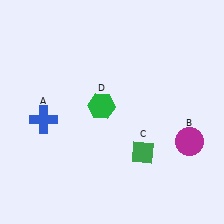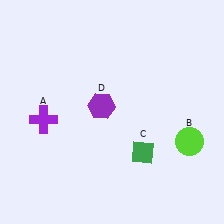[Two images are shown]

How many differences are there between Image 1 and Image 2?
There are 3 differences between the two images.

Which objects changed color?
A changed from blue to purple. B changed from magenta to lime. D changed from green to purple.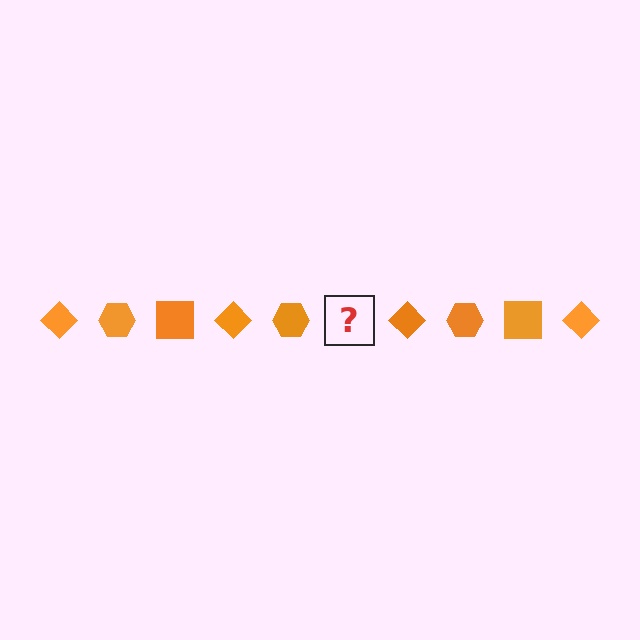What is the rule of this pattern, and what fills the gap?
The rule is that the pattern cycles through diamond, hexagon, square shapes in orange. The gap should be filled with an orange square.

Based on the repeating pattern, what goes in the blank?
The blank should be an orange square.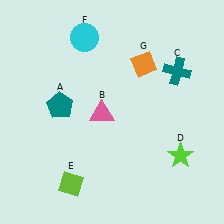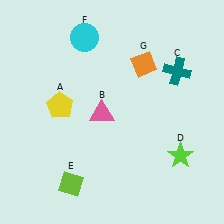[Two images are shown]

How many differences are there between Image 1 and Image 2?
There is 1 difference between the two images.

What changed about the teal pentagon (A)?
In Image 1, A is teal. In Image 2, it changed to yellow.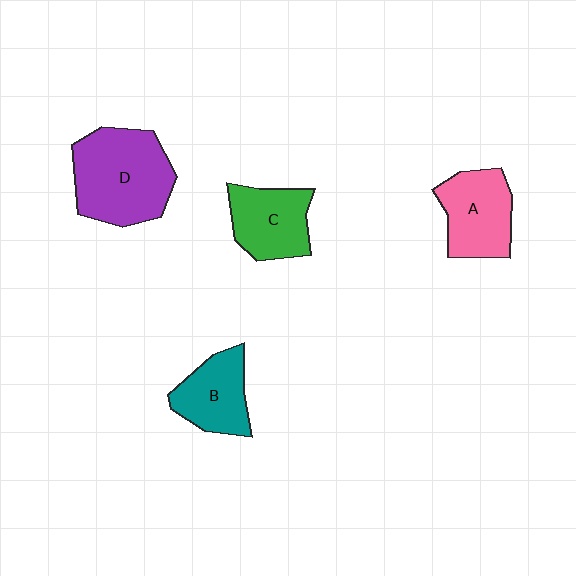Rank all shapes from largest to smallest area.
From largest to smallest: D (purple), A (pink), C (green), B (teal).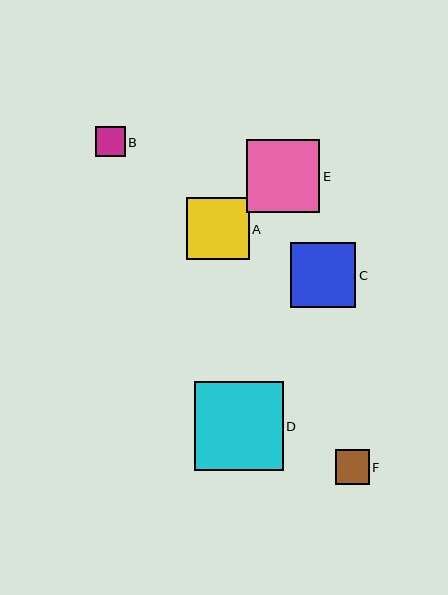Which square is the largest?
Square D is the largest with a size of approximately 89 pixels.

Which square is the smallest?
Square B is the smallest with a size of approximately 30 pixels.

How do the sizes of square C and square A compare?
Square C and square A are approximately the same size.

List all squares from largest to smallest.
From largest to smallest: D, E, C, A, F, B.